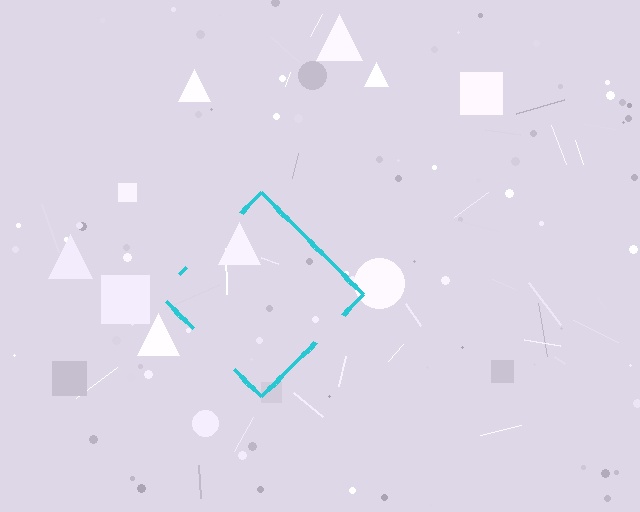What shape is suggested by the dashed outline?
The dashed outline suggests a diamond.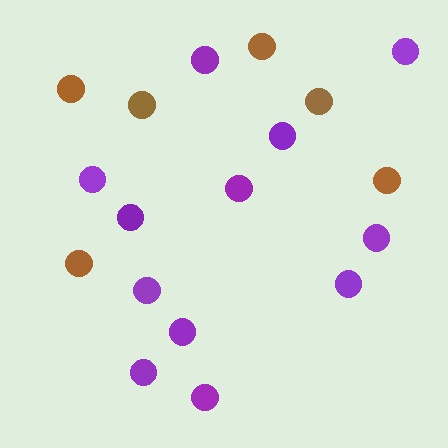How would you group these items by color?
There are 2 groups: one group of brown circles (6) and one group of purple circles (12).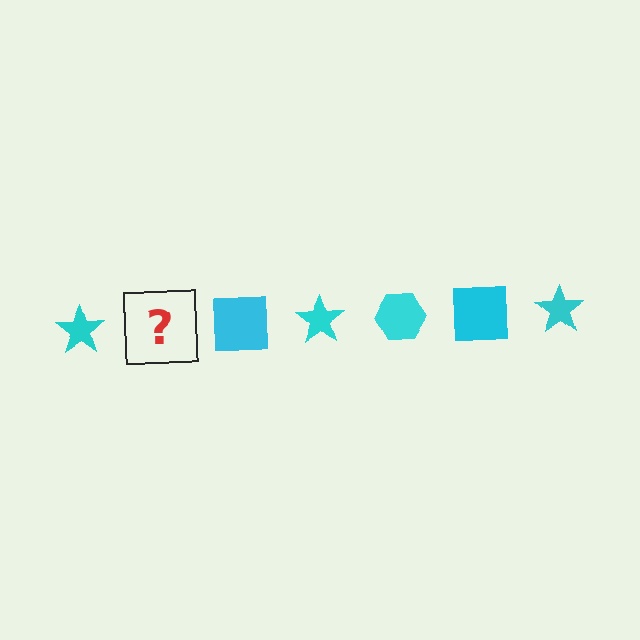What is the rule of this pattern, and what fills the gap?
The rule is that the pattern cycles through star, hexagon, square shapes in cyan. The gap should be filled with a cyan hexagon.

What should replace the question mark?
The question mark should be replaced with a cyan hexagon.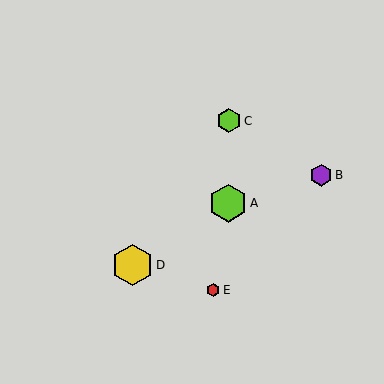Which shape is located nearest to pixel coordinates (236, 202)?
The lime hexagon (labeled A) at (228, 203) is nearest to that location.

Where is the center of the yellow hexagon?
The center of the yellow hexagon is at (132, 265).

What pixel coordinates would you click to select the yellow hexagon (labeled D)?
Click at (132, 265) to select the yellow hexagon D.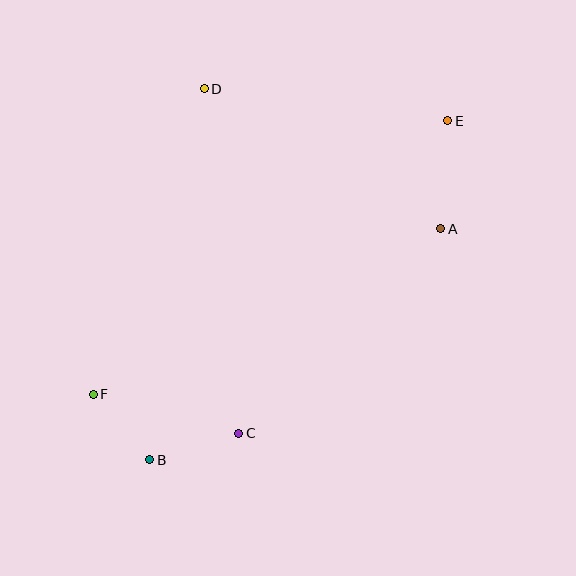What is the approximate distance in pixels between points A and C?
The distance between A and C is approximately 288 pixels.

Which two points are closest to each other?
Points B and F are closest to each other.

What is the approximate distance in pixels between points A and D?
The distance between A and D is approximately 275 pixels.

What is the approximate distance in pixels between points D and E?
The distance between D and E is approximately 245 pixels.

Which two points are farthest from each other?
Points B and E are farthest from each other.